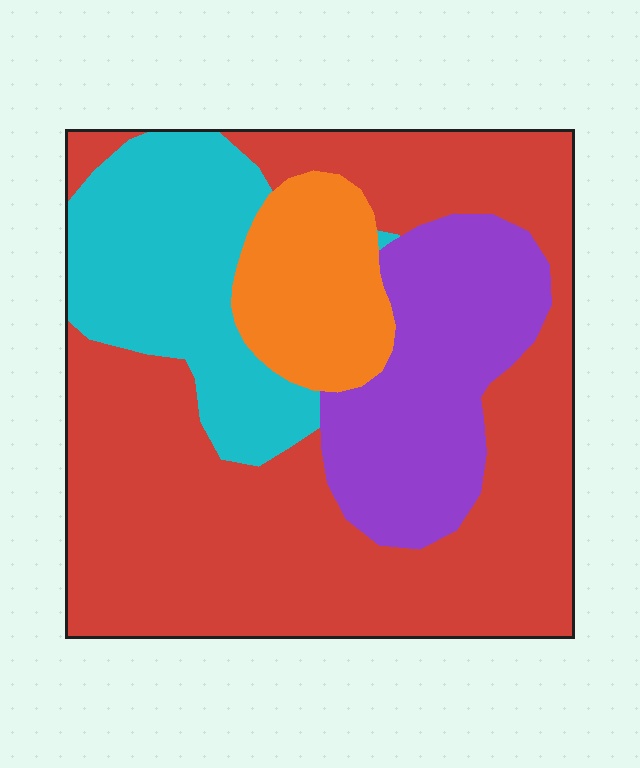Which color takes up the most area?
Red, at roughly 55%.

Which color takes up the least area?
Orange, at roughly 10%.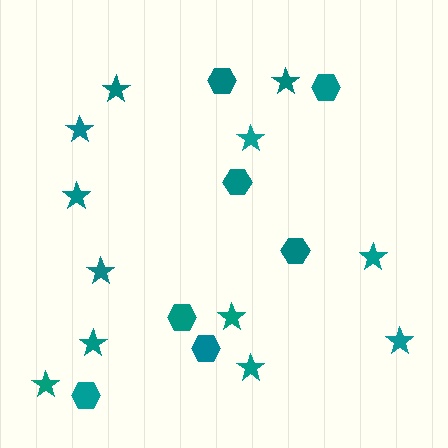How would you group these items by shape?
There are 2 groups: one group of hexagons (7) and one group of stars (12).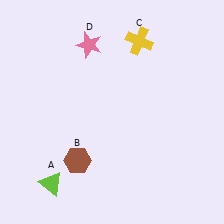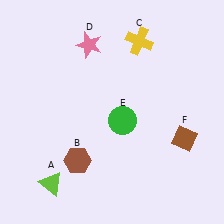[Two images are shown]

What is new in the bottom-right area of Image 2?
A green circle (E) was added in the bottom-right area of Image 2.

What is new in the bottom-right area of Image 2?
A brown diamond (F) was added in the bottom-right area of Image 2.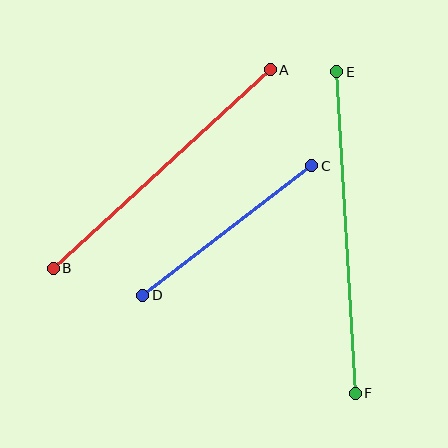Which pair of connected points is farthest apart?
Points E and F are farthest apart.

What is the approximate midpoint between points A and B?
The midpoint is at approximately (162, 169) pixels.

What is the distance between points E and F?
The distance is approximately 322 pixels.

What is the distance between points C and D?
The distance is approximately 213 pixels.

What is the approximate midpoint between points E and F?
The midpoint is at approximately (346, 232) pixels.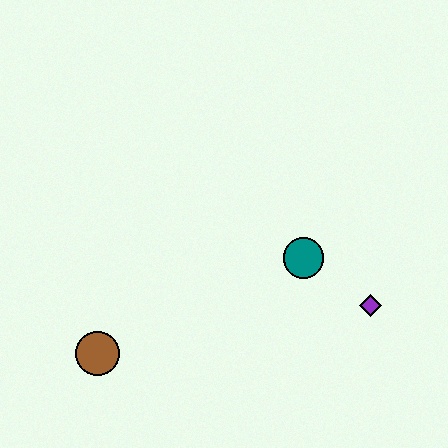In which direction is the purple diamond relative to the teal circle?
The purple diamond is to the right of the teal circle.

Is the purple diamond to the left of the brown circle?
No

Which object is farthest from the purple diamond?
The brown circle is farthest from the purple diamond.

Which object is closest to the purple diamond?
The teal circle is closest to the purple diamond.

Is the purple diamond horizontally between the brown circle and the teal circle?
No